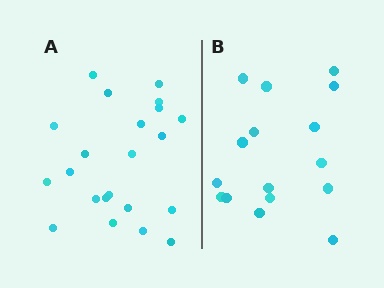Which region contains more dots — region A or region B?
Region A (the left region) has more dots.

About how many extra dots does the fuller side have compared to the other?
Region A has about 6 more dots than region B.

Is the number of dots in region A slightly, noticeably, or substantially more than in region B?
Region A has noticeably more, but not dramatically so. The ratio is roughly 1.4 to 1.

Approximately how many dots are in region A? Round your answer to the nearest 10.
About 20 dots. (The exact count is 22, which rounds to 20.)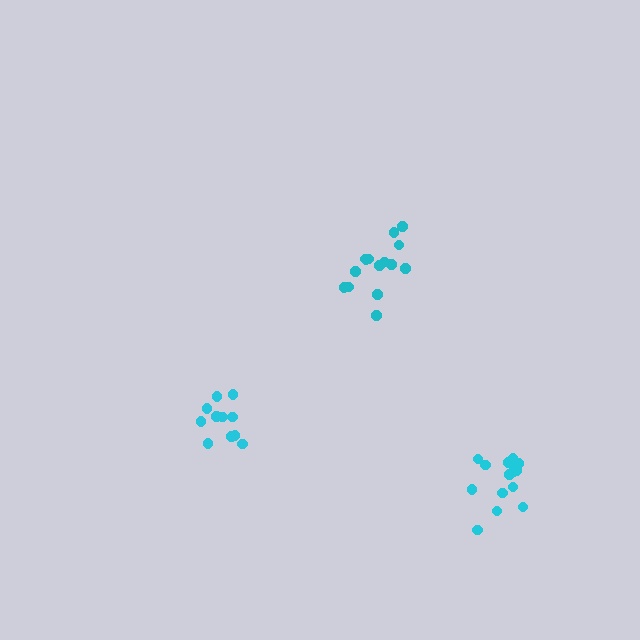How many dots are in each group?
Group 1: 14 dots, Group 2: 11 dots, Group 3: 15 dots (40 total).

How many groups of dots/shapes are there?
There are 3 groups.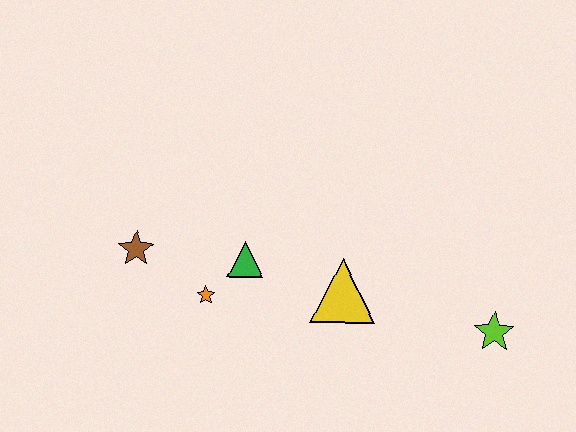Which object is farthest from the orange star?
The lime star is farthest from the orange star.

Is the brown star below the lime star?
No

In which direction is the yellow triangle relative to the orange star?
The yellow triangle is to the right of the orange star.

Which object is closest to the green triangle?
The orange star is closest to the green triangle.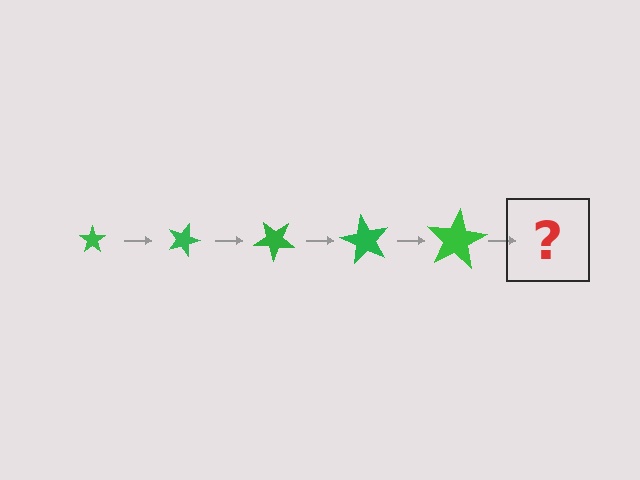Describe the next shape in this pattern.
It should be a star, larger than the previous one and rotated 100 degrees from the start.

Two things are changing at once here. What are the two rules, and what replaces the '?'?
The two rules are that the star grows larger each step and it rotates 20 degrees each step. The '?' should be a star, larger than the previous one and rotated 100 degrees from the start.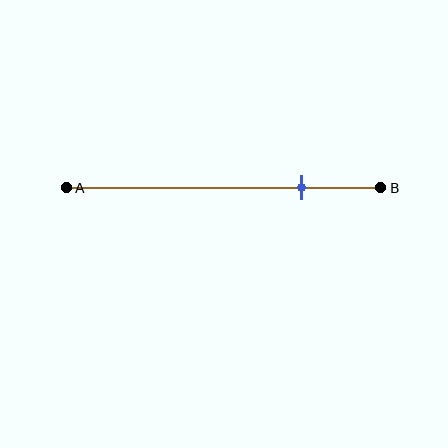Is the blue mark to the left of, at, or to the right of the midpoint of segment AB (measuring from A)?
The blue mark is to the right of the midpoint of segment AB.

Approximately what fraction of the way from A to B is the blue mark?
The blue mark is approximately 75% of the way from A to B.